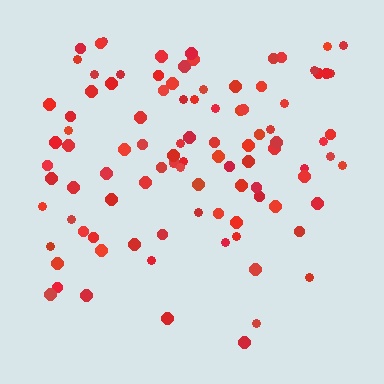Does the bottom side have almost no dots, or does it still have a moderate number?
Still a moderate number, just noticeably fewer than the top.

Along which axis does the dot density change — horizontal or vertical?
Vertical.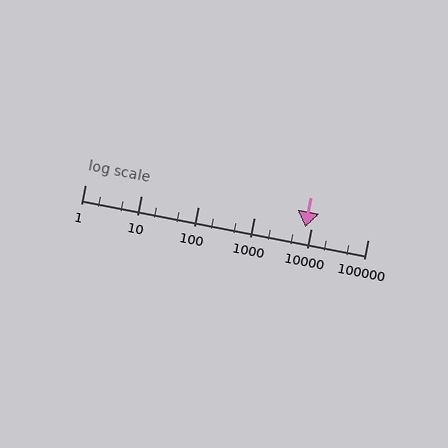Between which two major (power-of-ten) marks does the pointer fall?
The pointer is between 1000 and 10000.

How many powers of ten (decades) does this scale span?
The scale spans 5 decades, from 1 to 100000.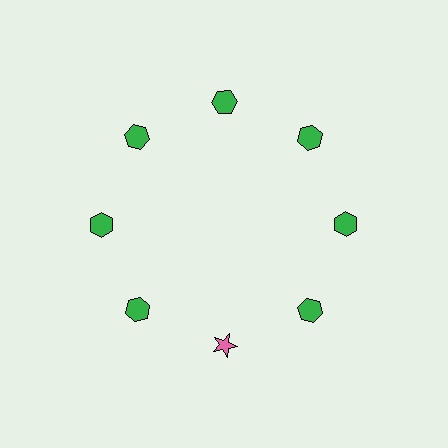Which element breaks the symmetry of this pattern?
The pink star at roughly the 6 o'clock position breaks the symmetry. All other shapes are green hexagons.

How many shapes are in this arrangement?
There are 8 shapes arranged in a ring pattern.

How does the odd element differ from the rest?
It differs in both color (pink instead of green) and shape (star instead of hexagon).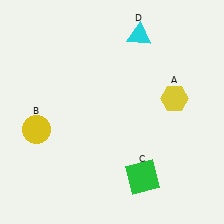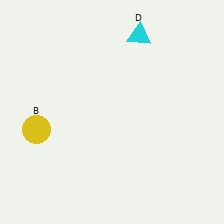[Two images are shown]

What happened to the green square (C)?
The green square (C) was removed in Image 2. It was in the bottom-right area of Image 1.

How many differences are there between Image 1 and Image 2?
There are 2 differences between the two images.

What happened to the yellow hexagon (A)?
The yellow hexagon (A) was removed in Image 2. It was in the top-right area of Image 1.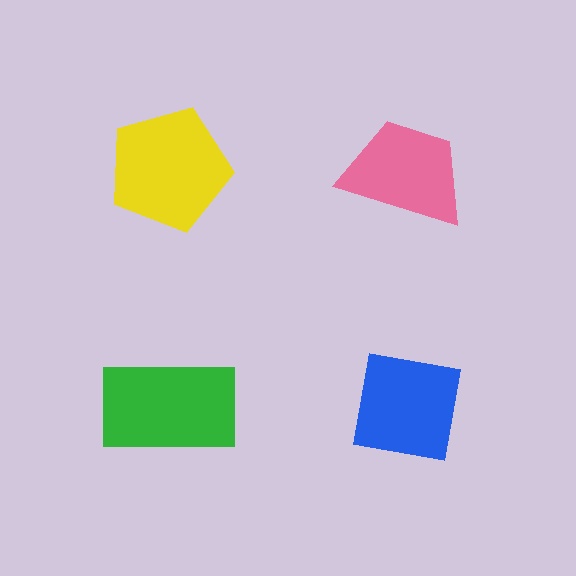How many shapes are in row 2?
2 shapes.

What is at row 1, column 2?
A pink trapezoid.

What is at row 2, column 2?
A blue square.